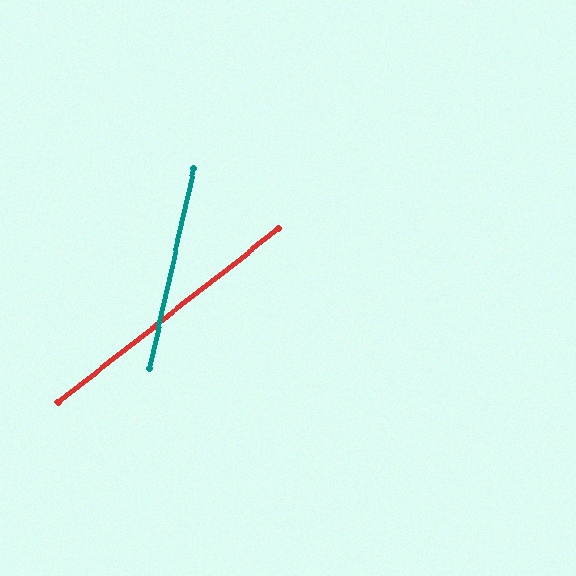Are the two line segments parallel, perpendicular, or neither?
Neither parallel nor perpendicular — they differ by about 39°.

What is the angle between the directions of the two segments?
Approximately 39 degrees.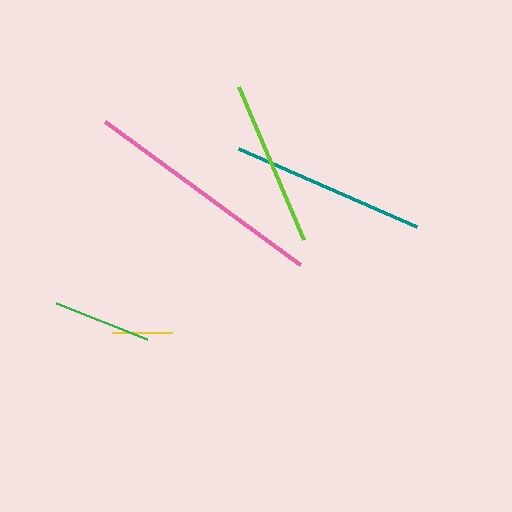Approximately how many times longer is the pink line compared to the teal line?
The pink line is approximately 1.2 times the length of the teal line.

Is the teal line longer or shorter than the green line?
The teal line is longer than the green line.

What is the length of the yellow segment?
The yellow segment is approximately 61 pixels long.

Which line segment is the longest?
The pink line is the longest at approximately 241 pixels.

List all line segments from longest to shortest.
From longest to shortest: pink, teal, lime, green, yellow.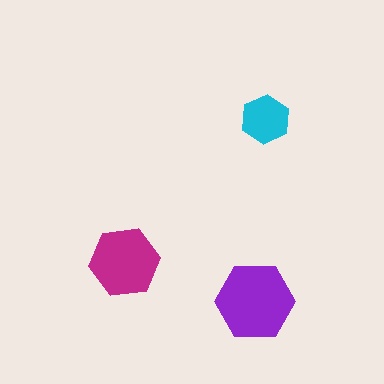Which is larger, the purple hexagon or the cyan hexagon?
The purple one.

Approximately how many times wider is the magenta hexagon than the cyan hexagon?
About 1.5 times wider.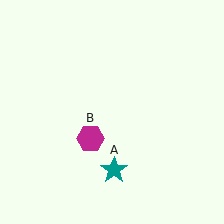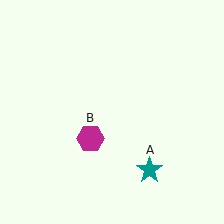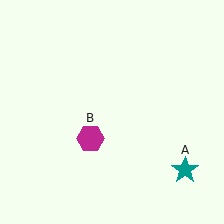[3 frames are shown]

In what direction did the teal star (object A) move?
The teal star (object A) moved right.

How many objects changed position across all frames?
1 object changed position: teal star (object A).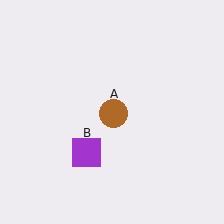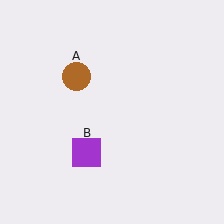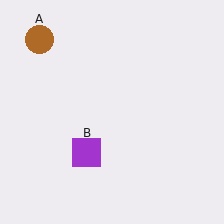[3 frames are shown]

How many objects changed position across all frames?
1 object changed position: brown circle (object A).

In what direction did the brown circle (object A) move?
The brown circle (object A) moved up and to the left.